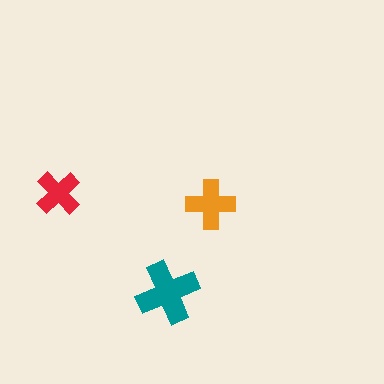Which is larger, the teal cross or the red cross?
The teal one.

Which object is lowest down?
The teal cross is bottommost.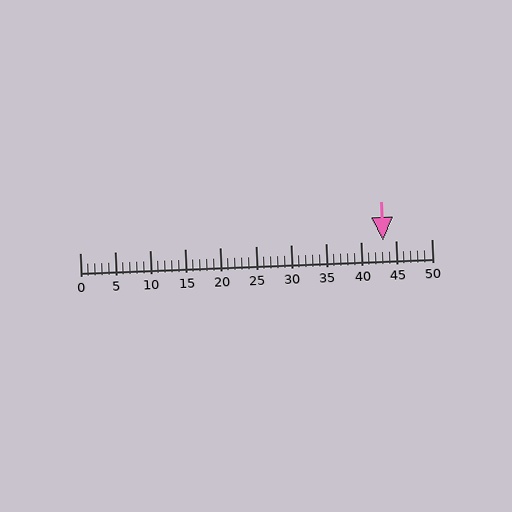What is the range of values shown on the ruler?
The ruler shows values from 0 to 50.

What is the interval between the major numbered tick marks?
The major tick marks are spaced 5 units apart.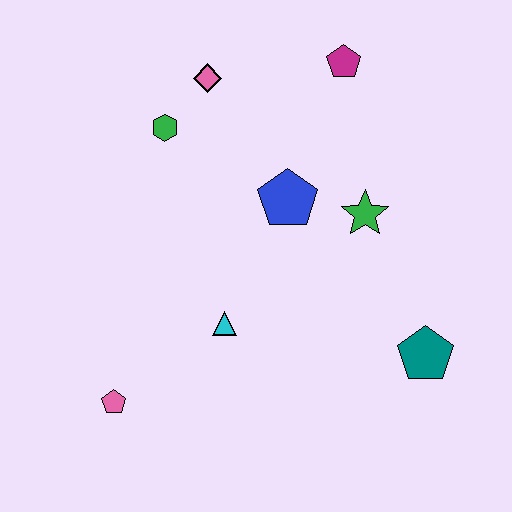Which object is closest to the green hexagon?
The pink diamond is closest to the green hexagon.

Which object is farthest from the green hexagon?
The teal pentagon is farthest from the green hexagon.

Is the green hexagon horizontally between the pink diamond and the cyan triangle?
No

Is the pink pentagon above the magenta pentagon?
No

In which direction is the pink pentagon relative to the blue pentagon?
The pink pentagon is below the blue pentagon.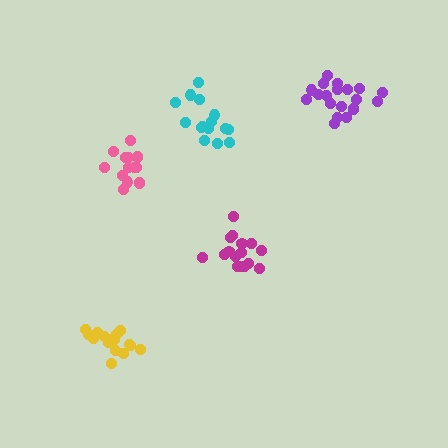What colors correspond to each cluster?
The clusters are colored: purple, cyan, yellow, magenta, pink.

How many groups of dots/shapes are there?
There are 5 groups.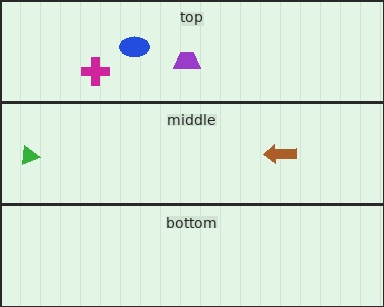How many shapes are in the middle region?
2.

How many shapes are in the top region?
3.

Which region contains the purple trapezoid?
The top region.